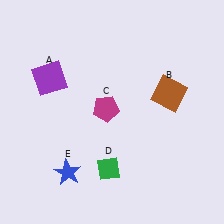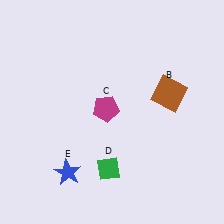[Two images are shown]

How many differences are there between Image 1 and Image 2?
There is 1 difference between the two images.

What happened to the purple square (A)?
The purple square (A) was removed in Image 2. It was in the top-left area of Image 1.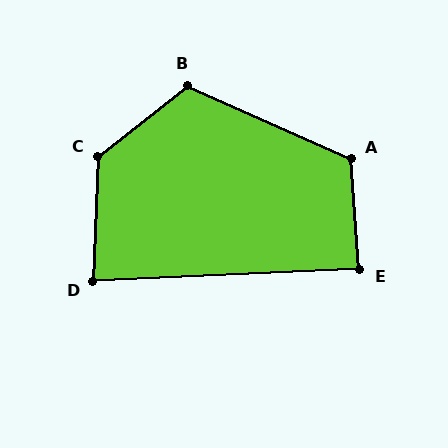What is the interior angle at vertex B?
Approximately 118 degrees (obtuse).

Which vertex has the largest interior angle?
C, at approximately 130 degrees.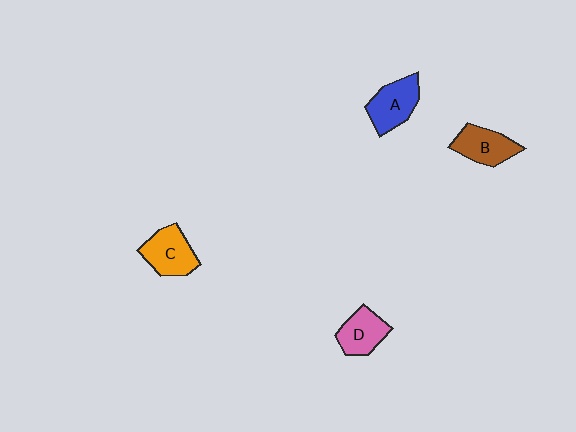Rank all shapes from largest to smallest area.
From largest to smallest: C (orange), A (blue), B (brown), D (pink).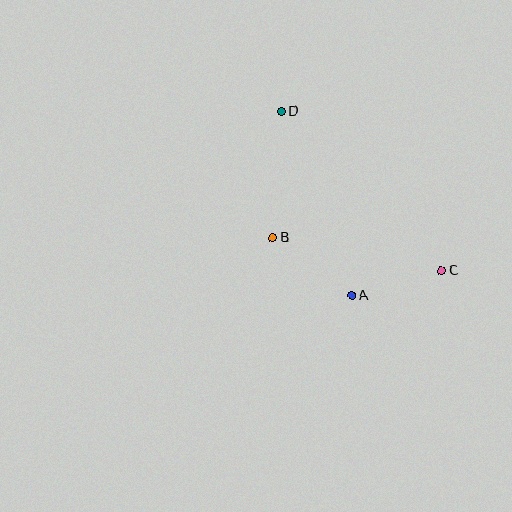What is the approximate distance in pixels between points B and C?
The distance between B and C is approximately 171 pixels.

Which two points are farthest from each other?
Points C and D are farthest from each other.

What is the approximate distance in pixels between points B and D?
The distance between B and D is approximately 127 pixels.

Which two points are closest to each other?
Points A and C are closest to each other.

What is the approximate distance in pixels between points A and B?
The distance between A and B is approximately 97 pixels.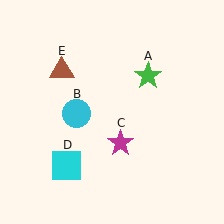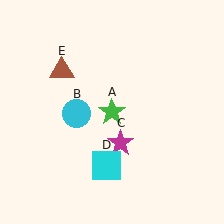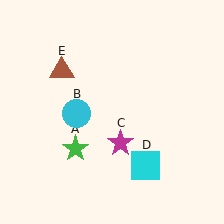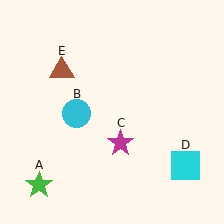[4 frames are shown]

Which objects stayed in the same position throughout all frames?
Cyan circle (object B) and magenta star (object C) and brown triangle (object E) remained stationary.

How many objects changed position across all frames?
2 objects changed position: green star (object A), cyan square (object D).